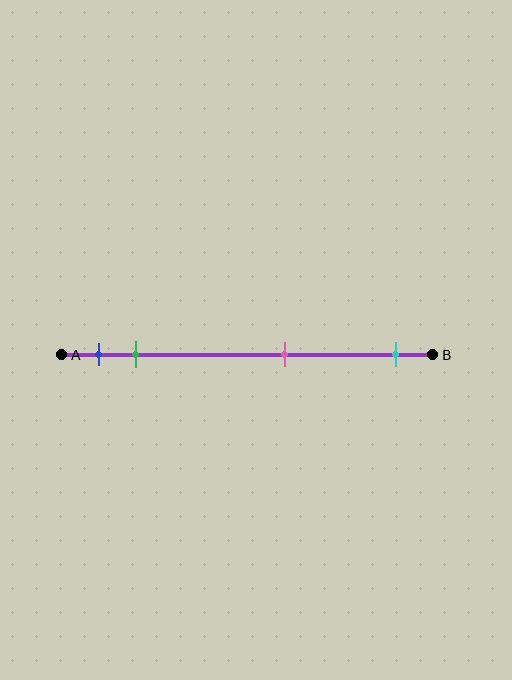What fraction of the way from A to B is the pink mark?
The pink mark is approximately 60% (0.6) of the way from A to B.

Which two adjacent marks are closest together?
The blue and green marks are the closest adjacent pair.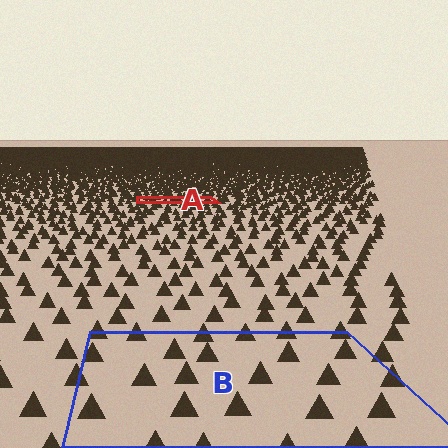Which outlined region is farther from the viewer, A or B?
Region A is farther from the viewer — the texture elements inside it appear smaller and more densely packed.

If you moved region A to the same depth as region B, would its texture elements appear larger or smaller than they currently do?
They would appear larger. At a closer depth, the same texture elements are projected at a bigger on-screen size.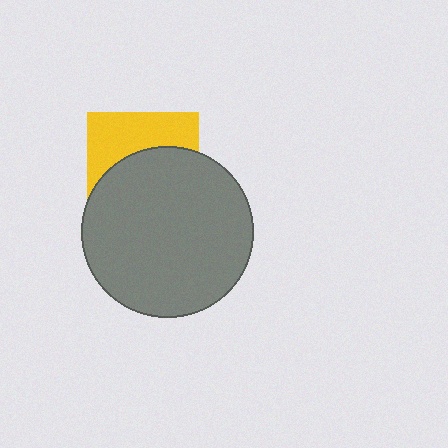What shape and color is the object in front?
The object in front is a gray circle.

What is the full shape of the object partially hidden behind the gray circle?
The partially hidden object is a yellow square.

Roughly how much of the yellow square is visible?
A small part of it is visible (roughly 41%).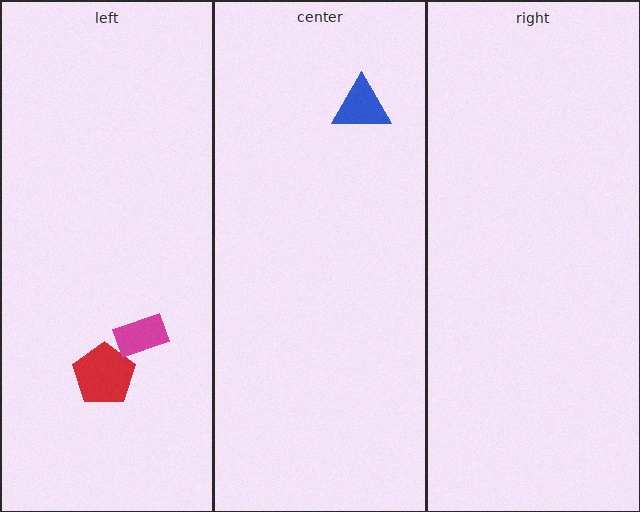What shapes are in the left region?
The red pentagon, the magenta rectangle.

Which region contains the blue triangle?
The center region.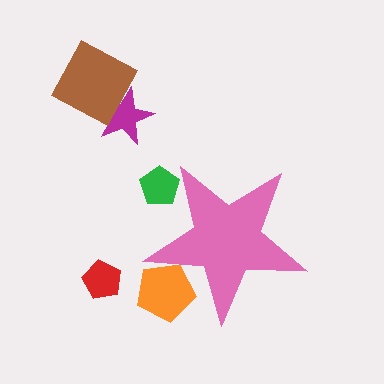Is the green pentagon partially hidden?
Yes, the green pentagon is partially hidden behind the pink star.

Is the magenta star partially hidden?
No, the magenta star is fully visible.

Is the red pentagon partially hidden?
No, the red pentagon is fully visible.